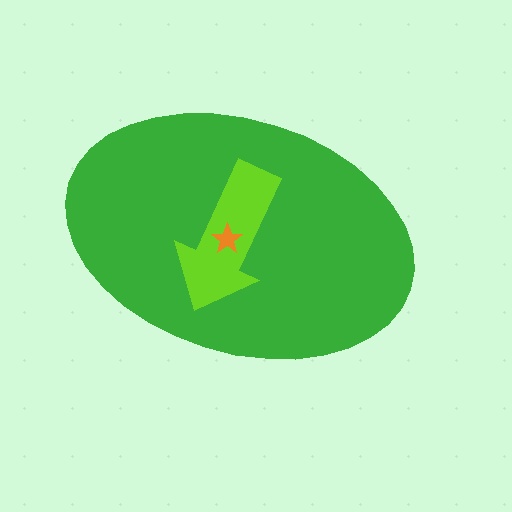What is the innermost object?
The orange star.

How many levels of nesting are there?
3.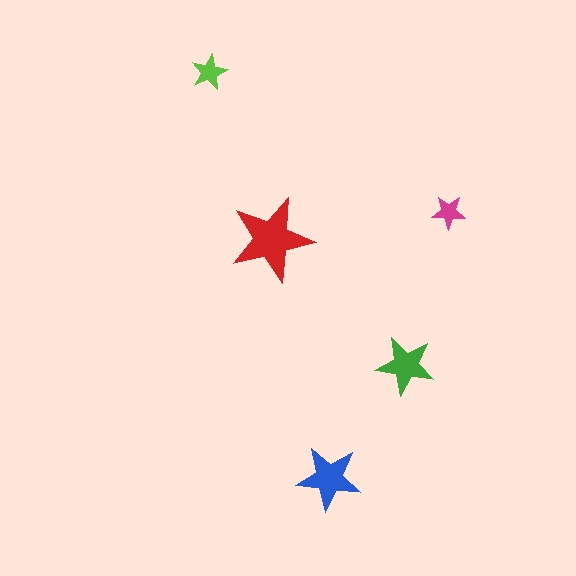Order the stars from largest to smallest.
the red one, the blue one, the green one, the lime one, the magenta one.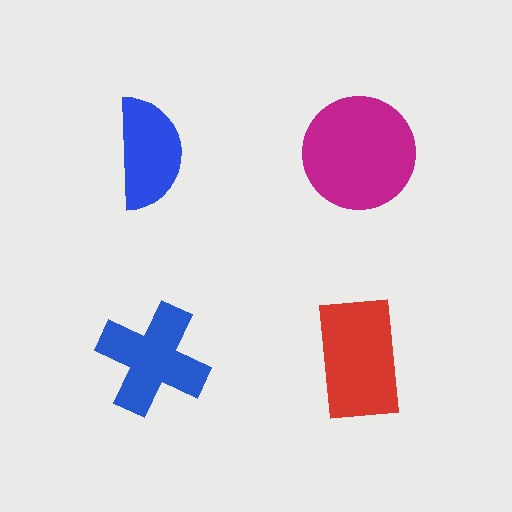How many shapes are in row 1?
2 shapes.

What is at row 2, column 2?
A red rectangle.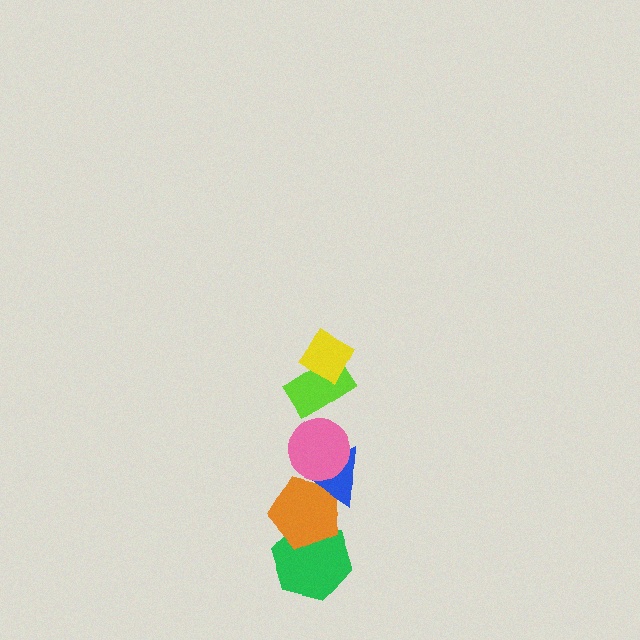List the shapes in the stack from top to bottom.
From top to bottom: the yellow diamond, the lime rectangle, the pink circle, the blue triangle, the orange pentagon, the green hexagon.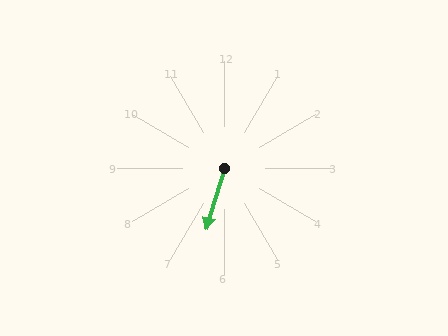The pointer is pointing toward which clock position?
Roughly 7 o'clock.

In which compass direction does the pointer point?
South.